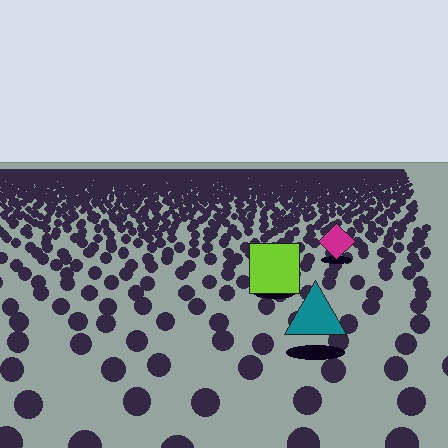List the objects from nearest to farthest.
From nearest to farthest: the teal triangle, the lime square, the magenta diamond.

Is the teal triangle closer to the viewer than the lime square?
Yes. The teal triangle is closer — you can tell from the texture gradient: the ground texture is coarser near it.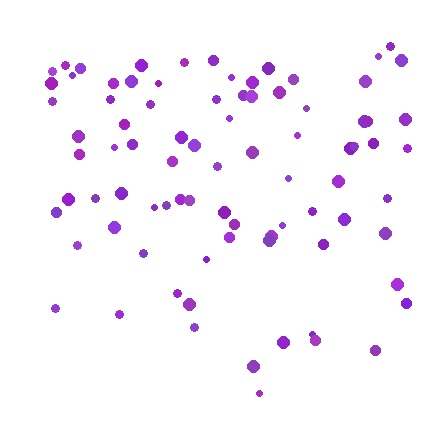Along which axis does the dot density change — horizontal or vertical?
Vertical.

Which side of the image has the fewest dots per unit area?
The bottom.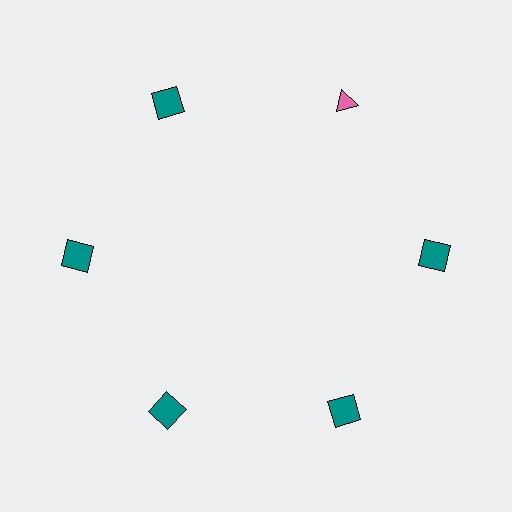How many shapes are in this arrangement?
There are 6 shapes arranged in a ring pattern.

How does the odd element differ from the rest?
It differs in both color (pink instead of teal) and shape (triangle instead of square).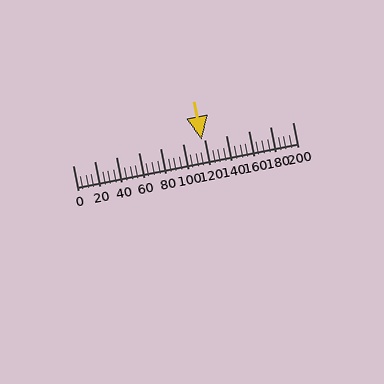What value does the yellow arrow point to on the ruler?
The yellow arrow points to approximately 117.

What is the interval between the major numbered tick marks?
The major tick marks are spaced 20 units apart.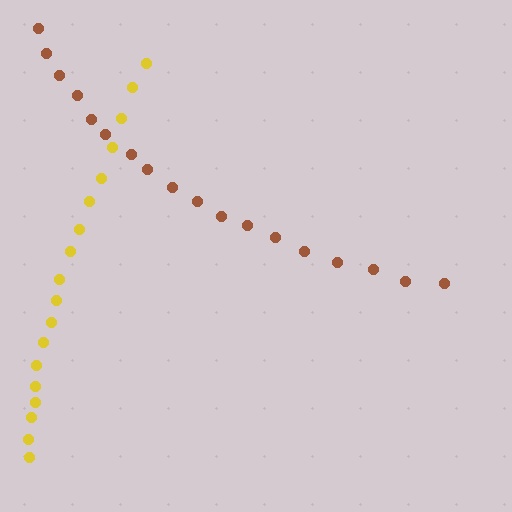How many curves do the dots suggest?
There are 2 distinct paths.